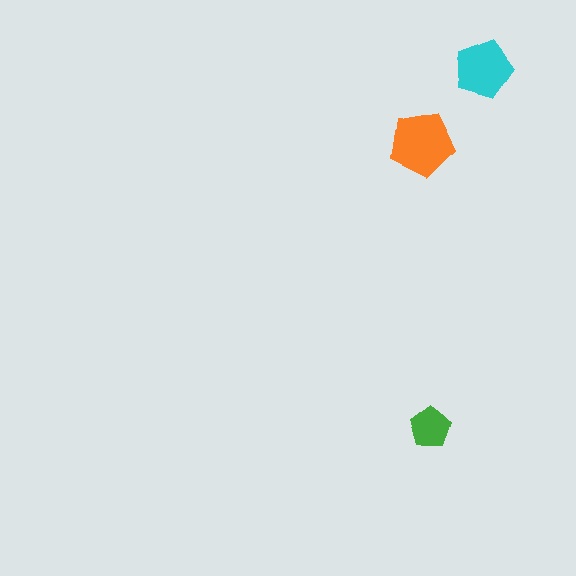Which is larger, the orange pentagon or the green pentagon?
The orange one.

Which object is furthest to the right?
The cyan pentagon is rightmost.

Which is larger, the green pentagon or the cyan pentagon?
The cyan one.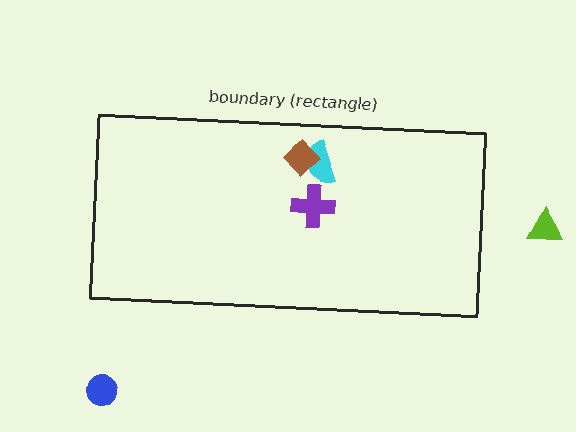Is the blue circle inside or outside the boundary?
Outside.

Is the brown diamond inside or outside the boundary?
Inside.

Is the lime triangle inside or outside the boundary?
Outside.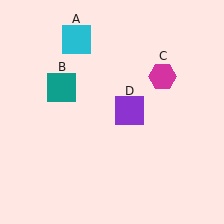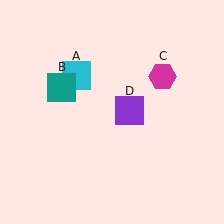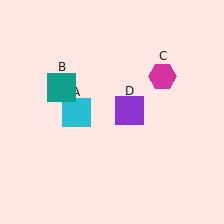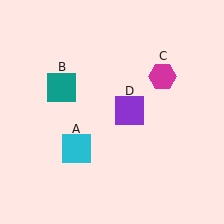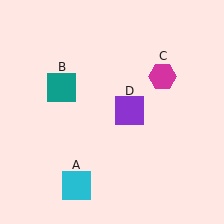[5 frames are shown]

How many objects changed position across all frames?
1 object changed position: cyan square (object A).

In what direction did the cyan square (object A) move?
The cyan square (object A) moved down.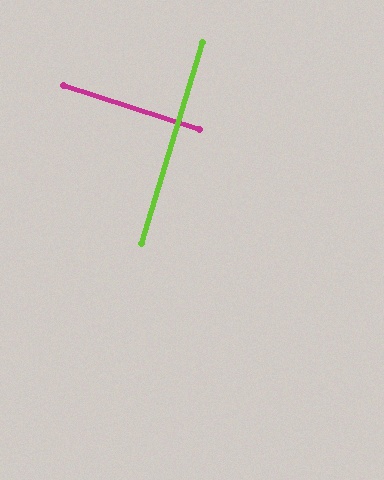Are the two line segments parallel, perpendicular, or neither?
Perpendicular — they meet at approximately 89°.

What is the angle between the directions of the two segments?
Approximately 89 degrees.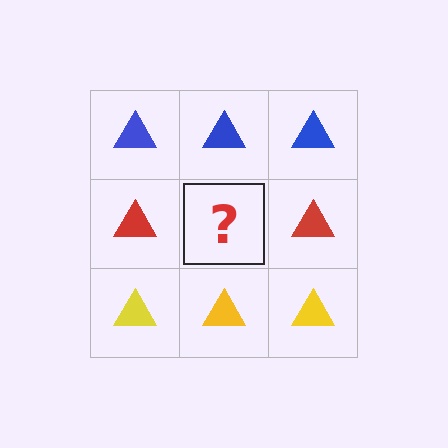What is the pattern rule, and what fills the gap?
The rule is that each row has a consistent color. The gap should be filled with a red triangle.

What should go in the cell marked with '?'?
The missing cell should contain a red triangle.